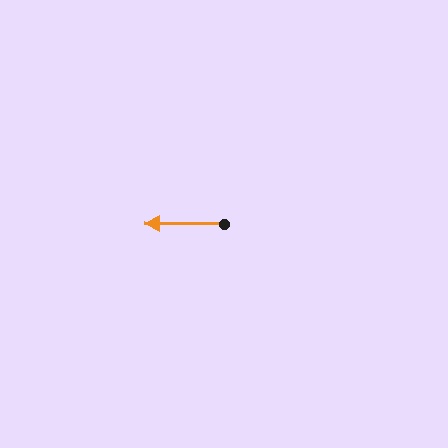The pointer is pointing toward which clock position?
Roughly 9 o'clock.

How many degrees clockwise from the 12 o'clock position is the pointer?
Approximately 270 degrees.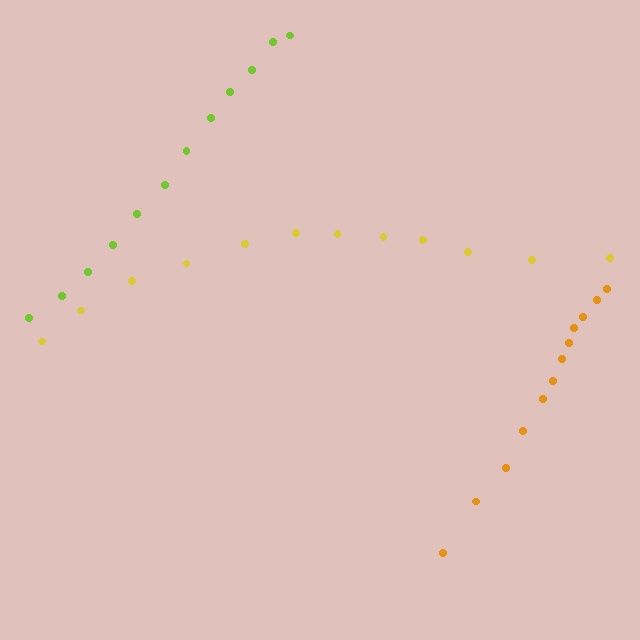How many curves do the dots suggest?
There are 3 distinct paths.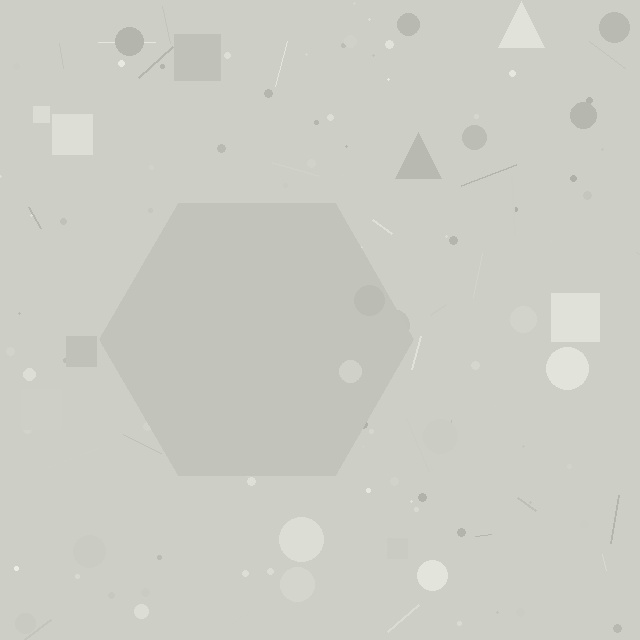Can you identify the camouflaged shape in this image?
The camouflaged shape is a hexagon.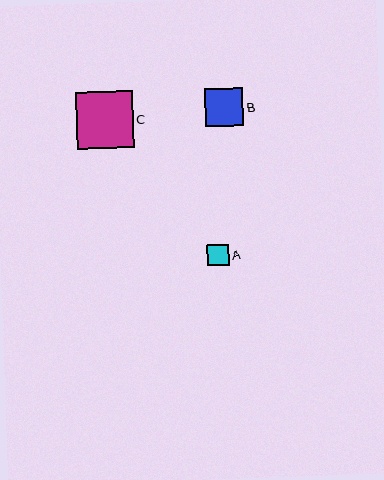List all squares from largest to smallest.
From largest to smallest: C, B, A.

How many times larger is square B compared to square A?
Square B is approximately 1.8 times the size of square A.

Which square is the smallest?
Square A is the smallest with a size of approximately 22 pixels.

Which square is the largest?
Square C is the largest with a size of approximately 57 pixels.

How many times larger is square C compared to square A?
Square C is approximately 2.6 times the size of square A.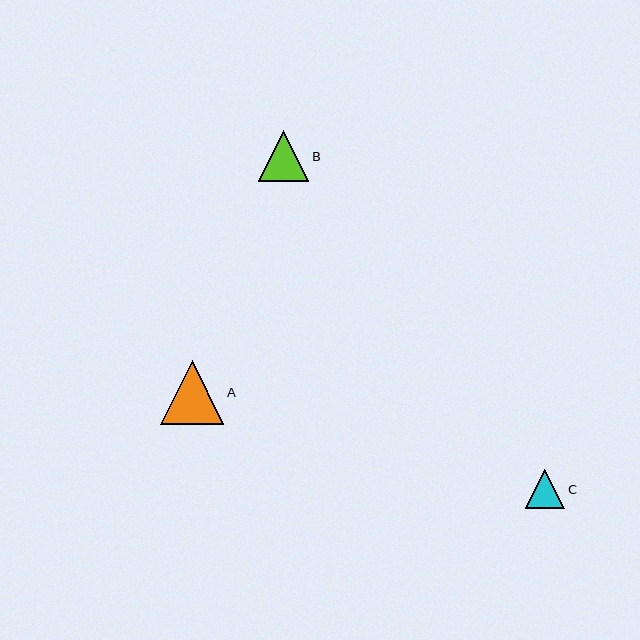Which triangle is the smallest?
Triangle C is the smallest with a size of approximately 39 pixels.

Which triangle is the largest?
Triangle A is the largest with a size of approximately 64 pixels.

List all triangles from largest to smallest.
From largest to smallest: A, B, C.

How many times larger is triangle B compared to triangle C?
Triangle B is approximately 1.3 times the size of triangle C.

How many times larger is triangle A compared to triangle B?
Triangle A is approximately 1.3 times the size of triangle B.